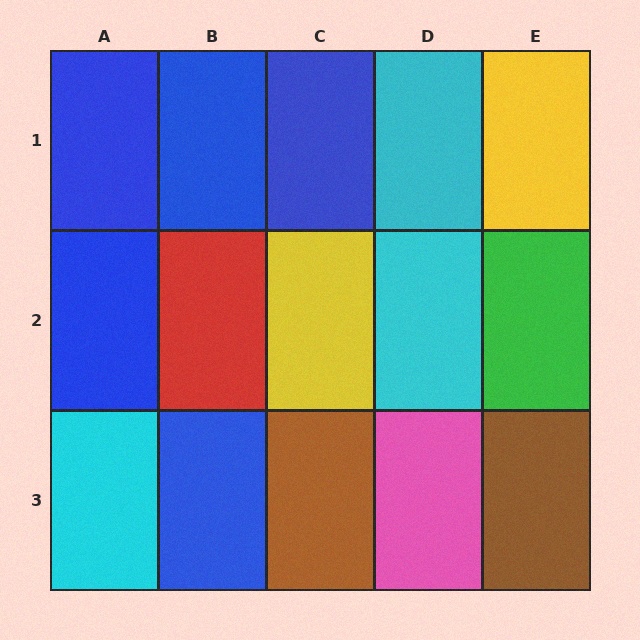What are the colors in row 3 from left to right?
Cyan, blue, brown, pink, brown.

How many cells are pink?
1 cell is pink.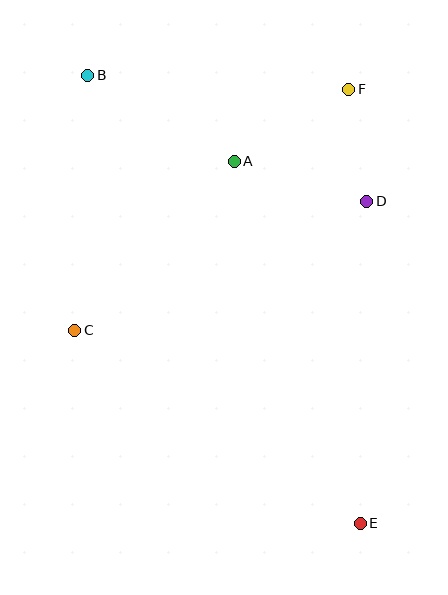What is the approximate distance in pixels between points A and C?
The distance between A and C is approximately 232 pixels.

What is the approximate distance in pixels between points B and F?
The distance between B and F is approximately 261 pixels.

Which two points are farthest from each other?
Points B and E are farthest from each other.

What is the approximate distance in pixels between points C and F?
The distance between C and F is approximately 365 pixels.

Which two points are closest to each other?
Points D and F are closest to each other.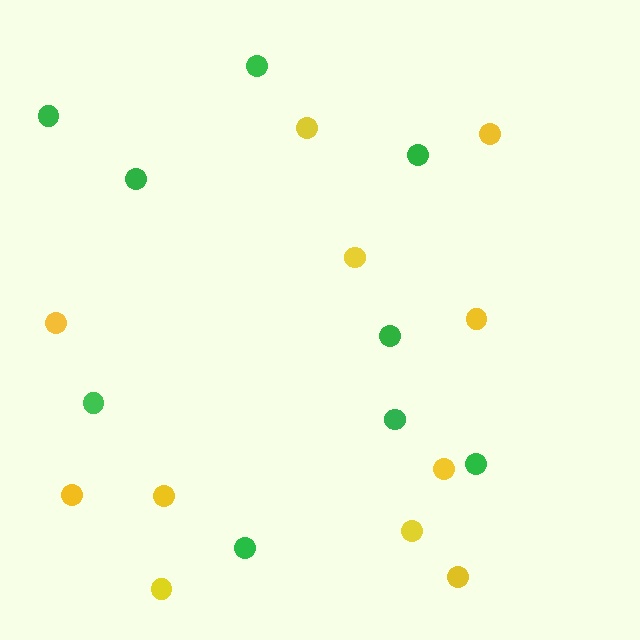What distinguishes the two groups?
There are 2 groups: one group of green circles (9) and one group of yellow circles (11).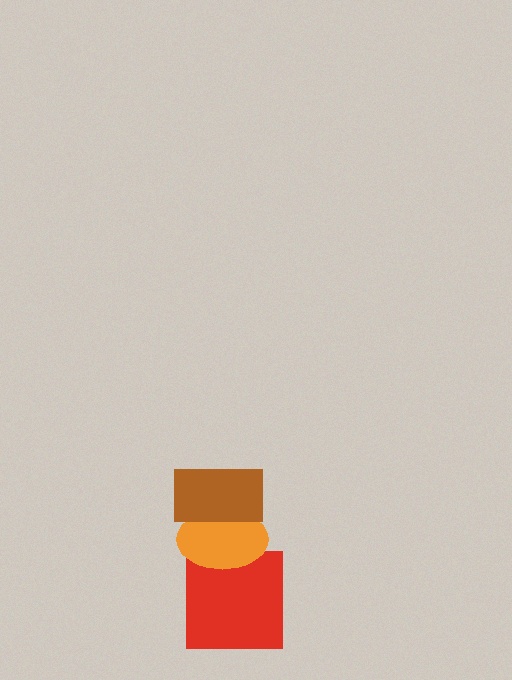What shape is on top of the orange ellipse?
The brown rectangle is on top of the orange ellipse.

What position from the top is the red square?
The red square is 3rd from the top.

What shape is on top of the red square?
The orange ellipse is on top of the red square.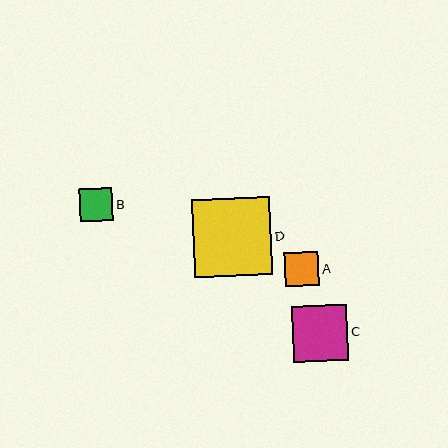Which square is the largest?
Square D is the largest with a size of approximately 78 pixels.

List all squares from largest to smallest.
From largest to smallest: D, C, A, B.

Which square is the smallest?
Square B is the smallest with a size of approximately 33 pixels.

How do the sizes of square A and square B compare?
Square A and square B are approximately the same size.